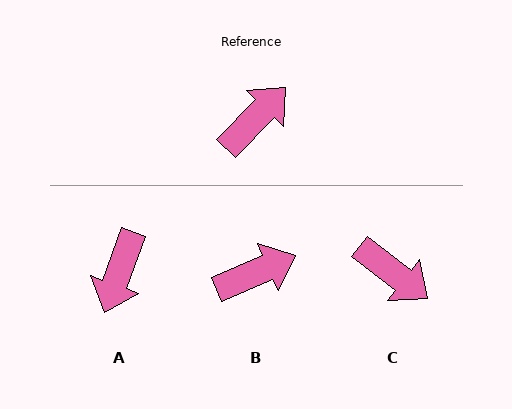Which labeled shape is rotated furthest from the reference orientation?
A, about 156 degrees away.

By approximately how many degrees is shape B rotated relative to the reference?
Approximately 22 degrees clockwise.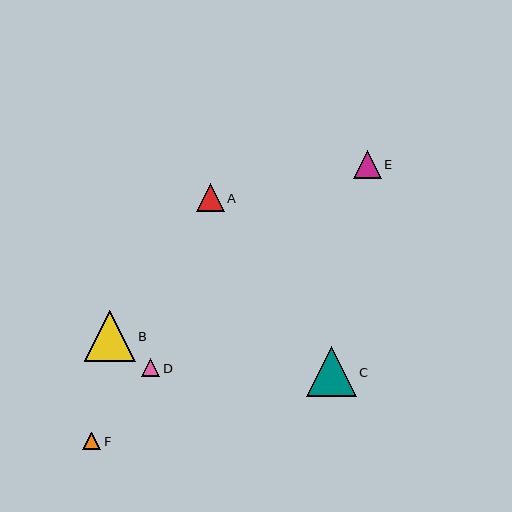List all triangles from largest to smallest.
From largest to smallest: B, C, A, E, D, F.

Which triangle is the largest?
Triangle B is the largest with a size of approximately 51 pixels.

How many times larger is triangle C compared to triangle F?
Triangle C is approximately 2.8 times the size of triangle F.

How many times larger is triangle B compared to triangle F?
Triangle B is approximately 2.9 times the size of triangle F.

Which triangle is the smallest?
Triangle F is the smallest with a size of approximately 18 pixels.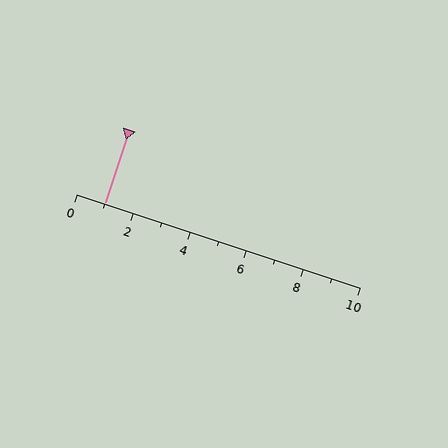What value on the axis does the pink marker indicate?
The marker indicates approximately 1.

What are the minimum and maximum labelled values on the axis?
The axis runs from 0 to 10.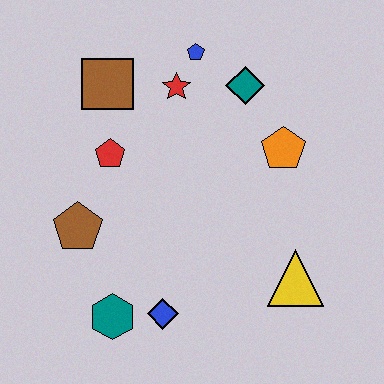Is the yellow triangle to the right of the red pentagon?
Yes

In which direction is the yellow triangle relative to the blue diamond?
The yellow triangle is to the right of the blue diamond.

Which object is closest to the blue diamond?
The teal hexagon is closest to the blue diamond.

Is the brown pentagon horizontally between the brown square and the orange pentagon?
No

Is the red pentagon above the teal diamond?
No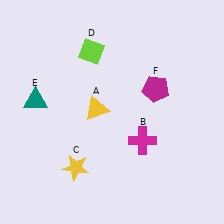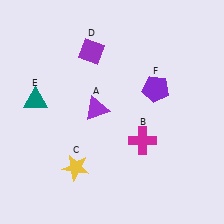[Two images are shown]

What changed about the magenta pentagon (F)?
In Image 1, F is magenta. In Image 2, it changed to purple.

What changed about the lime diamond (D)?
In Image 1, D is lime. In Image 2, it changed to purple.